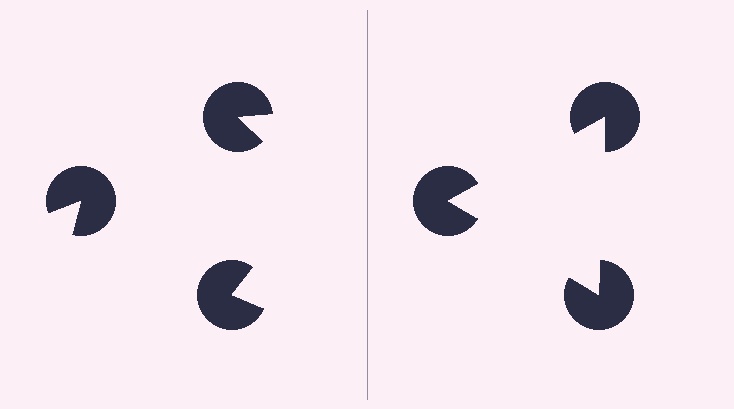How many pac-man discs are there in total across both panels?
6 — 3 on each side.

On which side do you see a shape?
An illusory triangle appears on the right side. On the left side the wedge cuts are rotated, so no coherent shape forms.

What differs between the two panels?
The pac-man discs are positioned identically on both sides; only the wedge orientations differ. On the right they align to a triangle; on the left they are misaligned.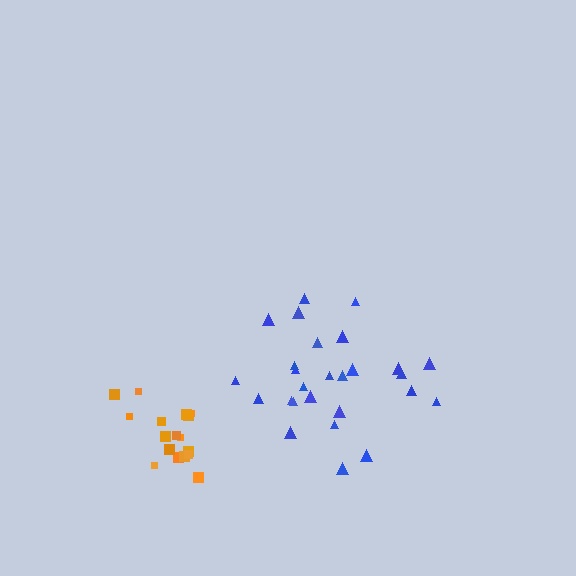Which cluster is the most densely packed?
Orange.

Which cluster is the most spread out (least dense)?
Blue.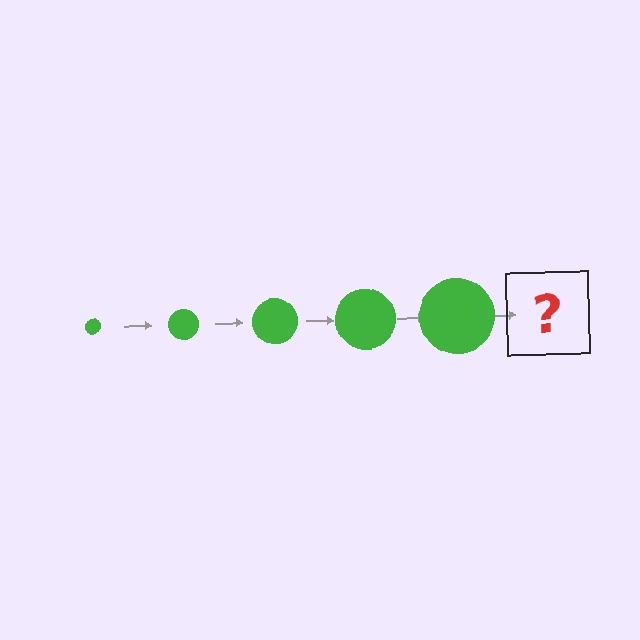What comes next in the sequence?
The next element should be a green circle, larger than the previous one.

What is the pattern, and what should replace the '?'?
The pattern is that the circle gets progressively larger each step. The '?' should be a green circle, larger than the previous one.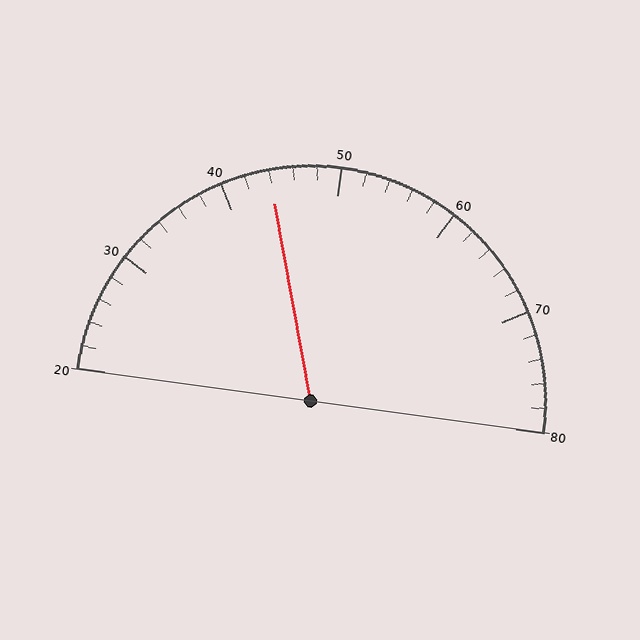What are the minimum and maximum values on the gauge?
The gauge ranges from 20 to 80.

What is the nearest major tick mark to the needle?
The nearest major tick mark is 40.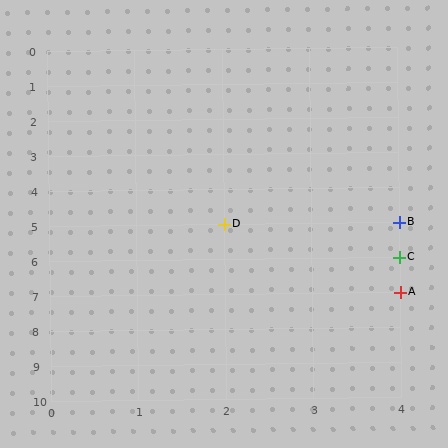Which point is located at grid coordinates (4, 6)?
Point C is at (4, 6).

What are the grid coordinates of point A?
Point A is at grid coordinates (4, 7).